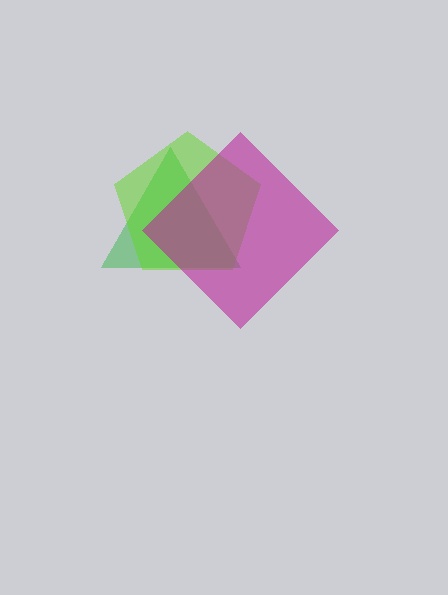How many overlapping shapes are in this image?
There are 3 overlapping shapes in the image.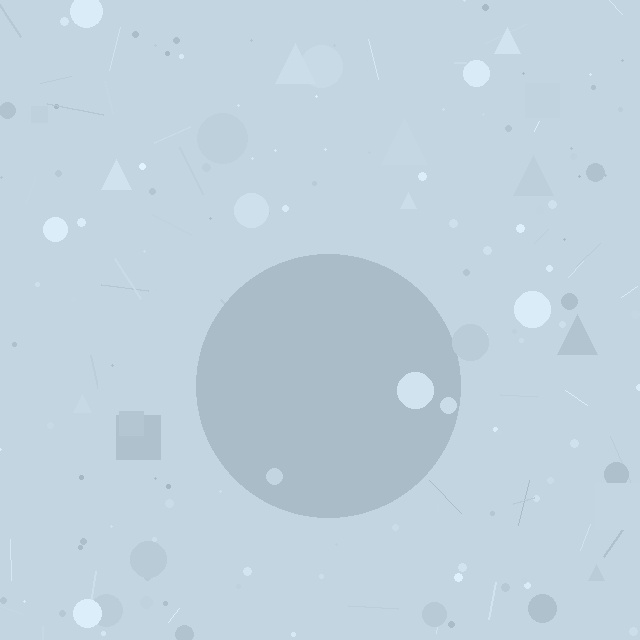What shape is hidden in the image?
A circle is hidden in the image.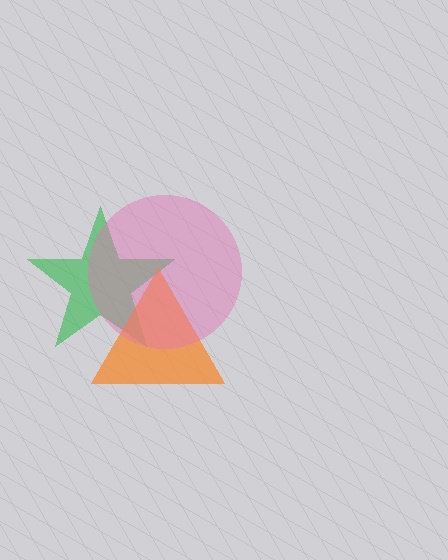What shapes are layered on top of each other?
The layered shapes are: a green star, an orange triangle, a pink circle.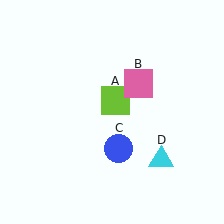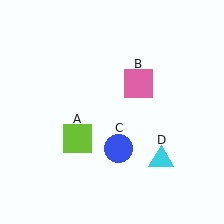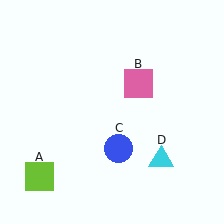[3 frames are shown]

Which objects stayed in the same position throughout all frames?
Pink square (object B) and blue circle (object C) and cyan triangle (object D) remained stationary.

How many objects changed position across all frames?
1 object changed position: lime square (object A).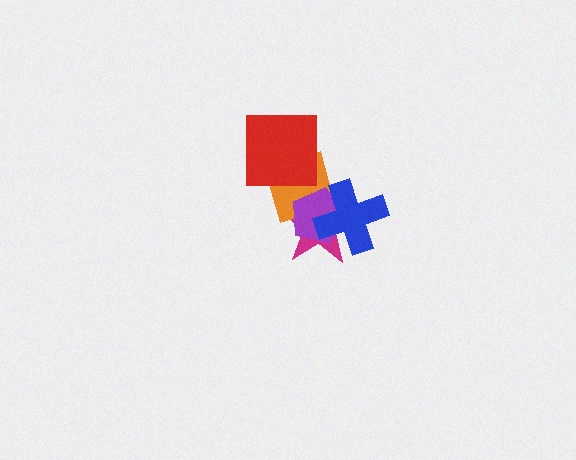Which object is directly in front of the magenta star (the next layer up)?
The orange diamond is directly in front of the magenta star.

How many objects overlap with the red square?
1 object overlaps with the red square.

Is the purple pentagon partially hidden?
Yes, it is partially covered by another shape.